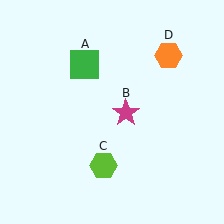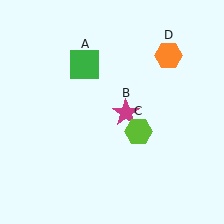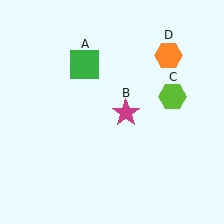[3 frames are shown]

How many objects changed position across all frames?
1 object changed position: lime hexagon (object C).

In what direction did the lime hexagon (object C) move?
The lime hexagon (object C) moved up and to the right.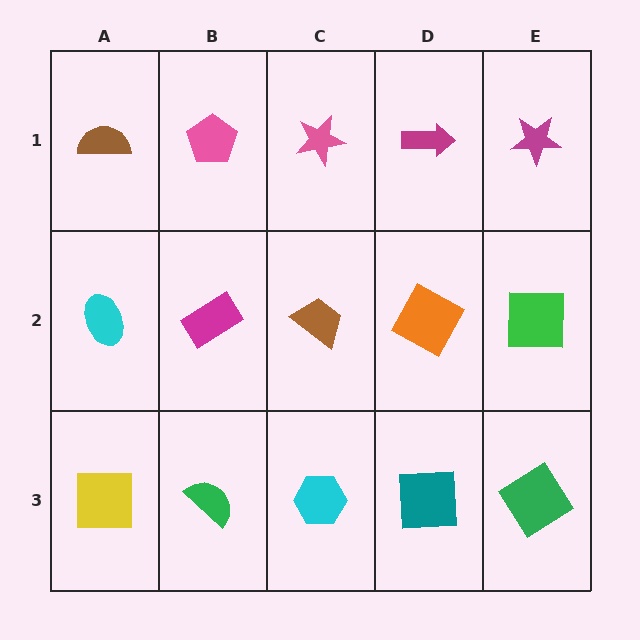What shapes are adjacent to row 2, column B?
A pink pentagon (row 1, column B), a green semicircle (row 3, column B), a cyan ellipse (row 2, column A), a brown trapezoid (row 2, column C).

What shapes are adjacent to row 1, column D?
An orange square (row 2, column D), a pink star (row 1, column C), a magenta star (row 1, column E).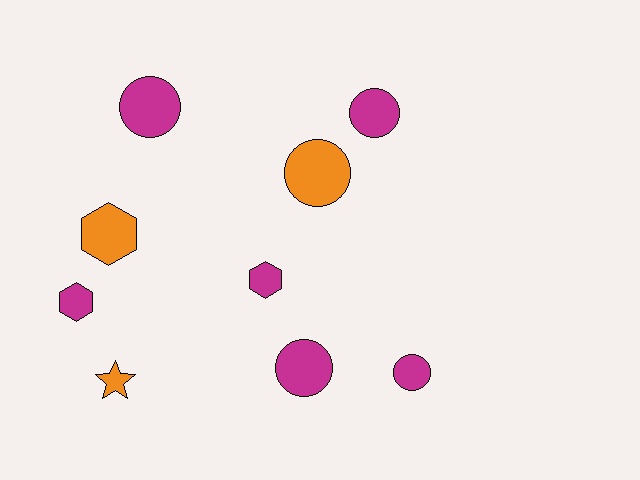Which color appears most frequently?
Magenta, with 6 objects.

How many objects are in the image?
There are 9 objects.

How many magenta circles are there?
There are 4 magenta circles.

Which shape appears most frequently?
Circle, with 5 objects.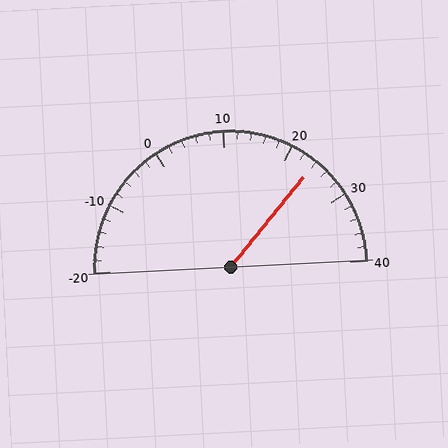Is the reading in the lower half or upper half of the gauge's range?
The reading is in the upper half of the range (-20 to 40).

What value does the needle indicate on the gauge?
The needle indicates approximately 24.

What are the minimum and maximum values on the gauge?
The gauge ranges from -20 to 40.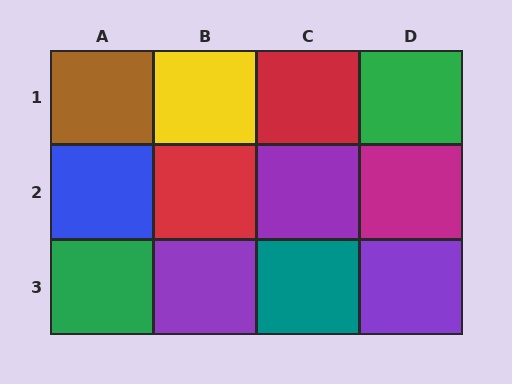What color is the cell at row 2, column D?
Magenta.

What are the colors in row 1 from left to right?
Brown, yellow, red, green.